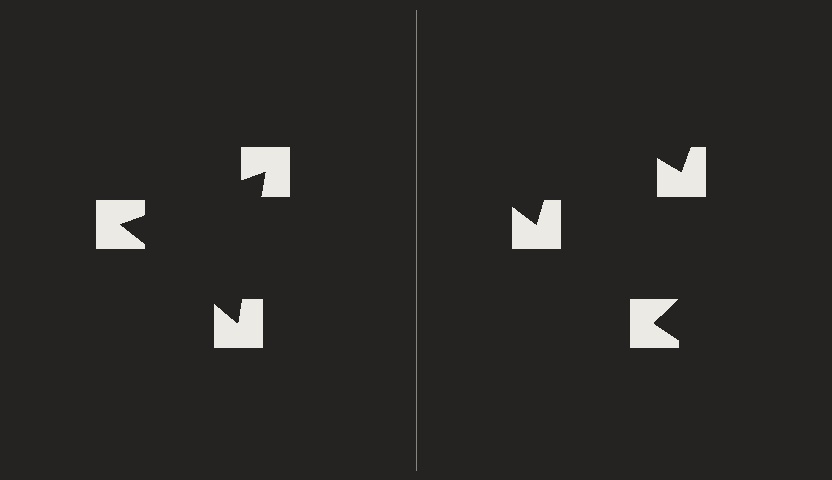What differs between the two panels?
The notched squares are positioned identically on both sides; only the wedge orientations differ. On the left they align to a triangle; on the right they are misaligned.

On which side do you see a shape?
An illusory triangle appears on the left side. On the right side the wedge cuts are rotated, so no coherent shape forms.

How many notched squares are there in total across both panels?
6 — 3 on each side.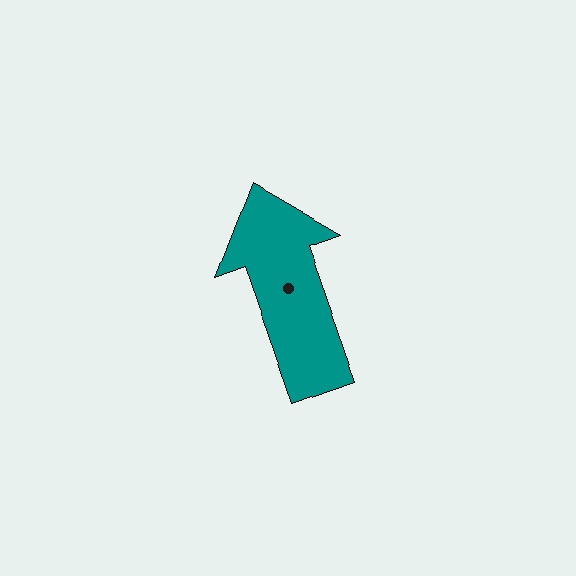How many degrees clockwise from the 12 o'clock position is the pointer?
Approximately 341 degrees.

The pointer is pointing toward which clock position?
Roughly 11 o'clock.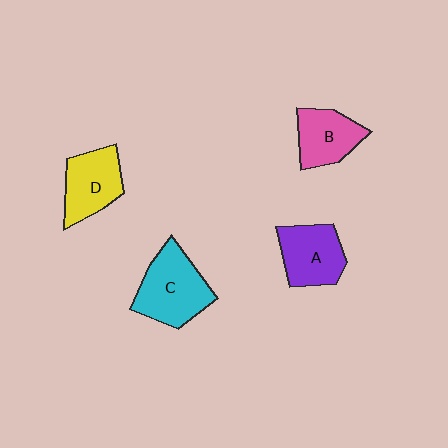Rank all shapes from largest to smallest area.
From largest to smallest: C (cyan), A (purple), D (yellow), B (pink).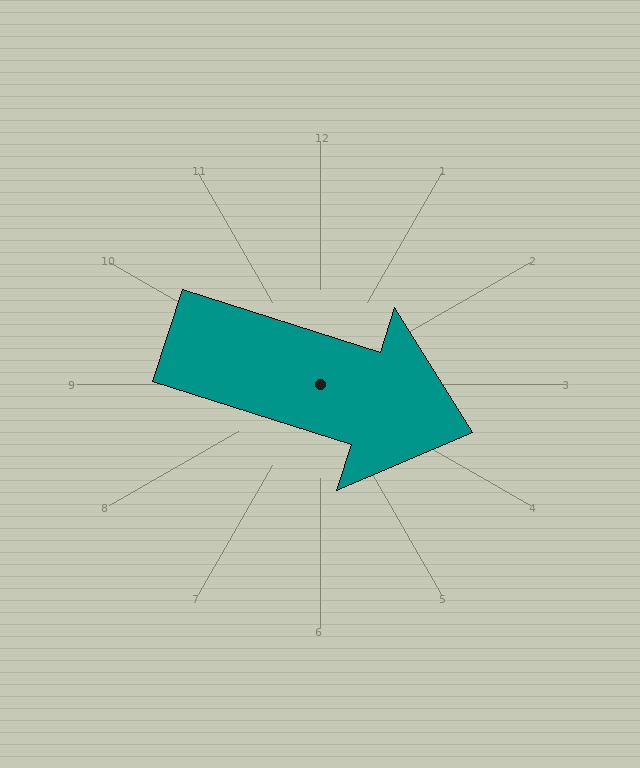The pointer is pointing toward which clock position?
Roughly 4 o'clock.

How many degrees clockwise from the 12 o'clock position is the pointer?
Approximately 108 degrees.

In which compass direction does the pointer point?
East.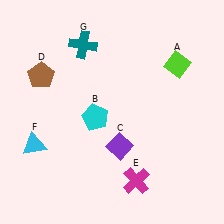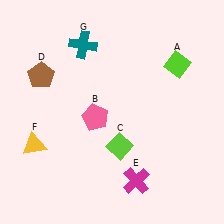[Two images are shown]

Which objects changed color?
B changed from cyan to pink. C changed from purple to lime. F changed from cyan to yellow.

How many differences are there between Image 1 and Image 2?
There are 3 differences between the two images.